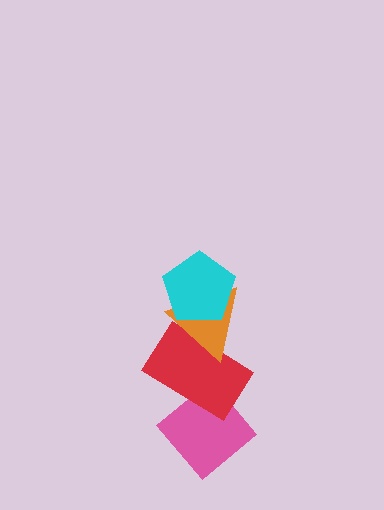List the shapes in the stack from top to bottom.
From top to bottom: the cyan pentagon, the orange triangle, the red rectangle, the pink diamond.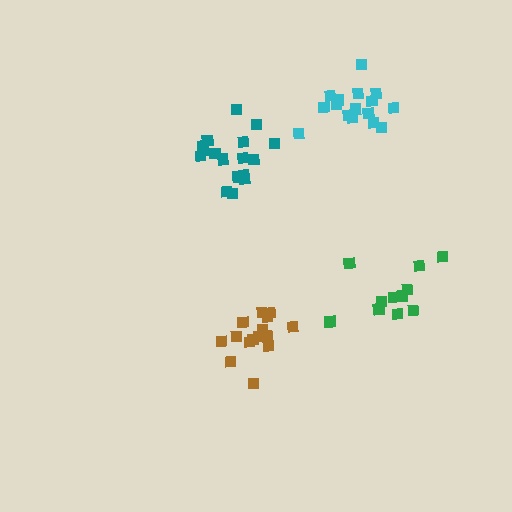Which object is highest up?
The cyan cluster is topmost.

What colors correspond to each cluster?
The clusters are colored: teal, brown, cyan, green.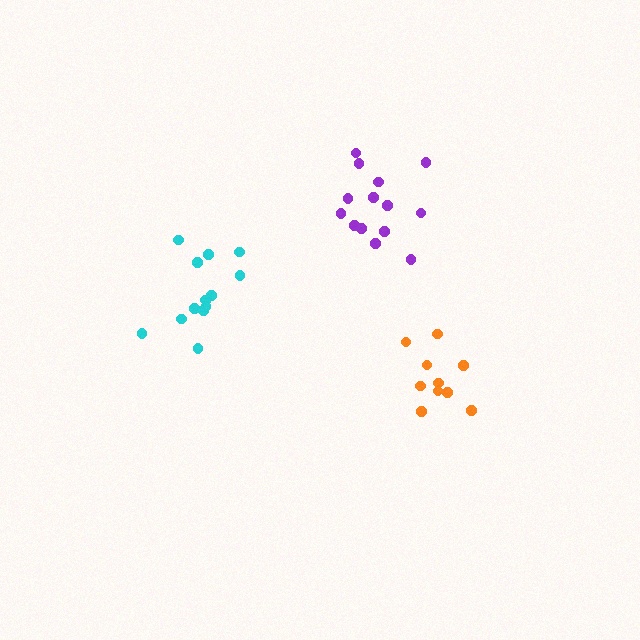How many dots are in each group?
Group 1: 10 dots, Group 2: 14 dots, Group 3: 14 dots (38 total).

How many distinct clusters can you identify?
There are 3 distinct clusters.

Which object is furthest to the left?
The cyan cluster is leftmost.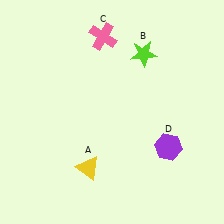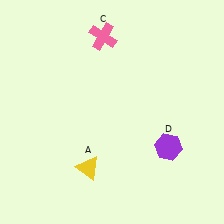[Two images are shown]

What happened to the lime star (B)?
The lime star (B) was removed in Image 2. It was in the top-right area of Image 1.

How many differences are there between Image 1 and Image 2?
There is 1 difference between the two images.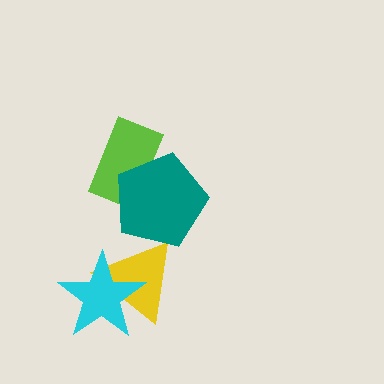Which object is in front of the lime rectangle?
The teal pentagon is in front of the lime rectangle.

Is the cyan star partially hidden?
No, no other shape covers it.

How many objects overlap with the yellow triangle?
2 objects overlap with the yellow triangle.